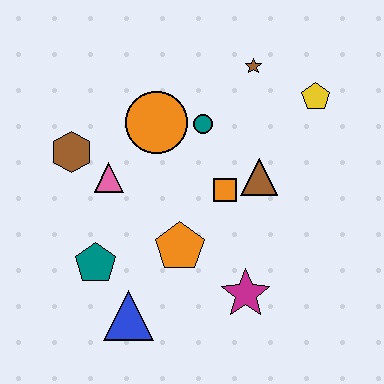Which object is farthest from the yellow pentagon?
The blue triangle is farthest from the yellow pentagon.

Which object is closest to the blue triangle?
The teal pentagon is closest to the blue triangle.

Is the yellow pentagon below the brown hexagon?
No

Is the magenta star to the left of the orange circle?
No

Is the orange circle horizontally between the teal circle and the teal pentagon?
Yes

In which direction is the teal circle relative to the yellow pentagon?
The teal circle is to the left of the yellow pentagon.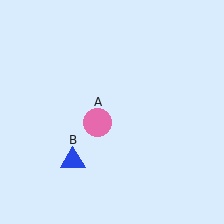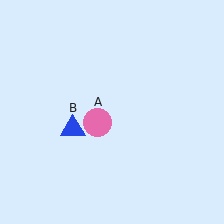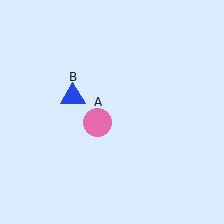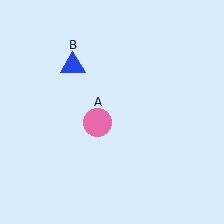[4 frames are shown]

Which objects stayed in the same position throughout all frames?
Pink circle (object A) remained stationary.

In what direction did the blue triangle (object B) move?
The blue triangle (object B) moved up.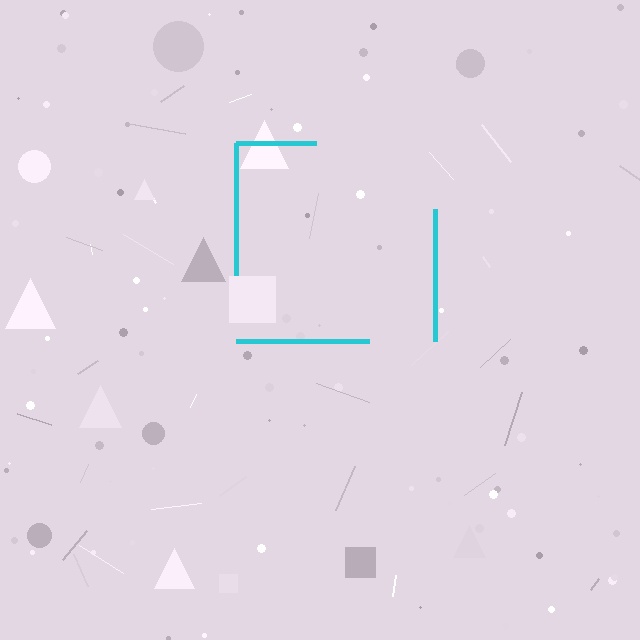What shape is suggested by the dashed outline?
The dashed outline suggests a square.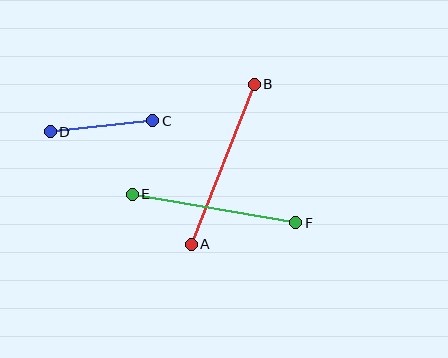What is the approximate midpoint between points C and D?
The midpoint is at approximately (101, 126) pixels.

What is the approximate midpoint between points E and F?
The midpoint is at approximately (214, 209) pixels.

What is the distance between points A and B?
The distance is approximately 172 pixels.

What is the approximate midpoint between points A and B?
The midpoint is at approximately (223, 164) pixels.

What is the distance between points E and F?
The distance is approximately 166 pixels.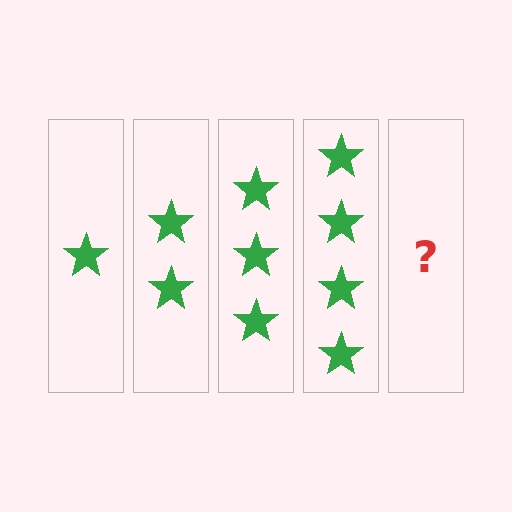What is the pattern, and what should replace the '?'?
The pattern is that each step adds one more star. The '?' should be 5 stars.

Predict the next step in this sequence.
The next step is 5 stars.